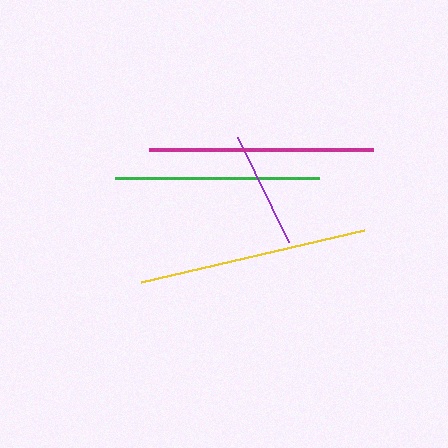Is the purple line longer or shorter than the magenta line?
The magenta line is longer than the purple line.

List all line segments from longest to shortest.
From longest to shortest: yellow, magenta, green, purple.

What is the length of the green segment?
The green segment is approximately 205 pixels long.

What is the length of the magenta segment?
The magenta segment is approximately 224 pixels long.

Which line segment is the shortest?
The purple line is the shortest at approximately 117 pixels.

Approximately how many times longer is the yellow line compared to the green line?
The yellow line is approximately 1.1 times the length of the green line.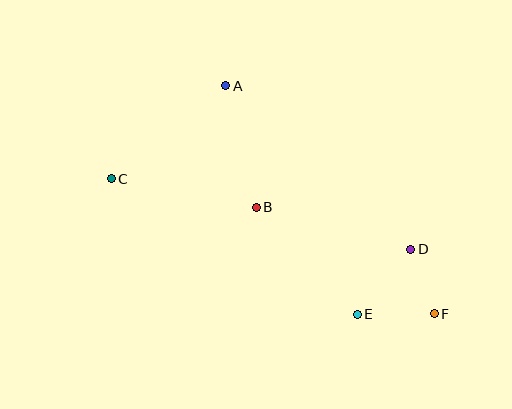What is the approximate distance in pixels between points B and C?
The distance between B and C is approximately 148 pixels.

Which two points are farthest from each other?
Points C and F are farthest from each other.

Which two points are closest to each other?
Points D and F are closest to each other.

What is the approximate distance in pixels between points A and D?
The distance between A and D is approximately 247 pixels.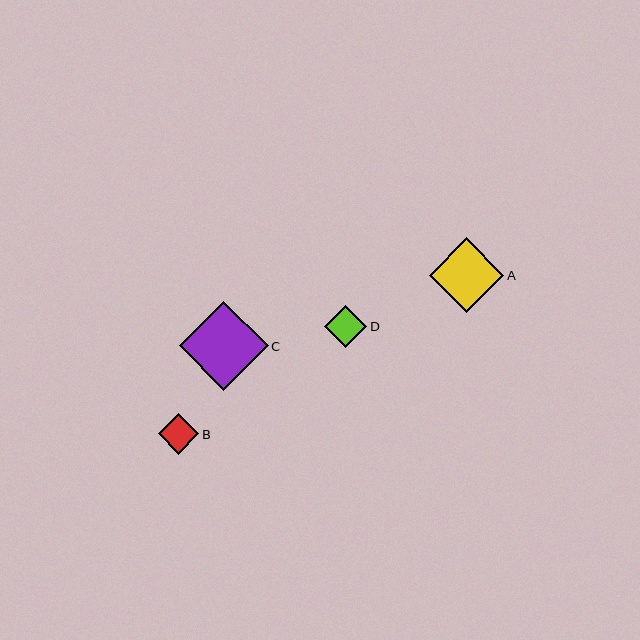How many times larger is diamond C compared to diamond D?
Diamond C is approximately 2.1 times the size of diamond D.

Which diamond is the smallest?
Diamond B is the smallest with a size of approximately 40 pixels.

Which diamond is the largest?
Diamond C is the largest with a size of approximately 89 pixels.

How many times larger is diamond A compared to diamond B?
Diamond A is approximately 1.8 times the size of diamond B.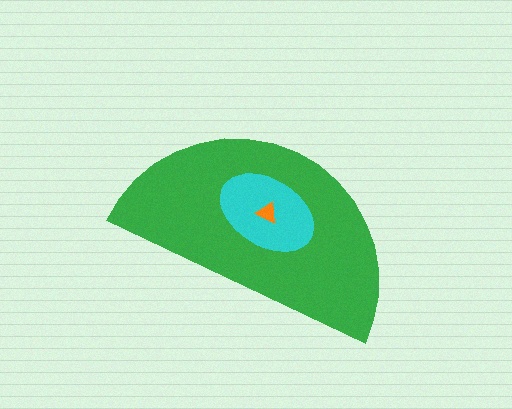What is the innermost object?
The orange triangle.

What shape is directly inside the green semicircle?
The cyan ellipse.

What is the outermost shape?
The green semicircle.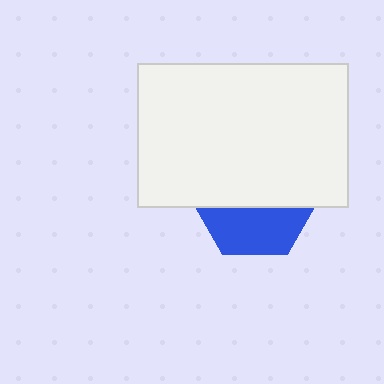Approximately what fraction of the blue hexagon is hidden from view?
Roughly 60% of the blue hexagon is hidden behind the white rectangle.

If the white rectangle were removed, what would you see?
You would see the complete blue hexagon.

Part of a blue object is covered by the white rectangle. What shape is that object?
It is a hexagon.